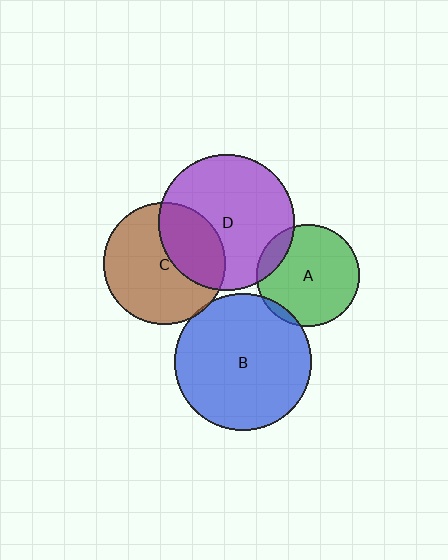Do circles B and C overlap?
Yes.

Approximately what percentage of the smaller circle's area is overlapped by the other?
Approximately 5%.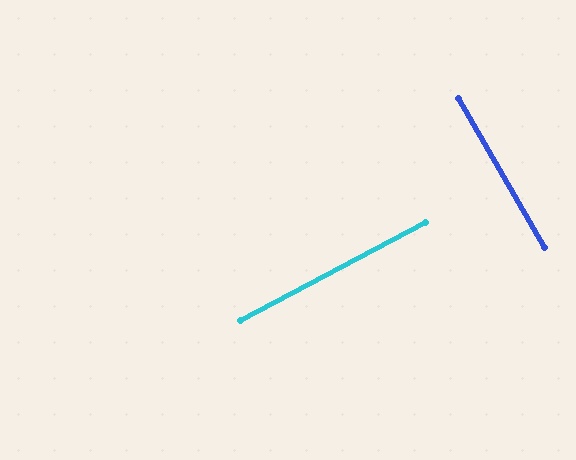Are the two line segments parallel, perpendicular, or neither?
Perpendicular — they meet at approximately 88°.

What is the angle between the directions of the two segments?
Approximately 88 degrees.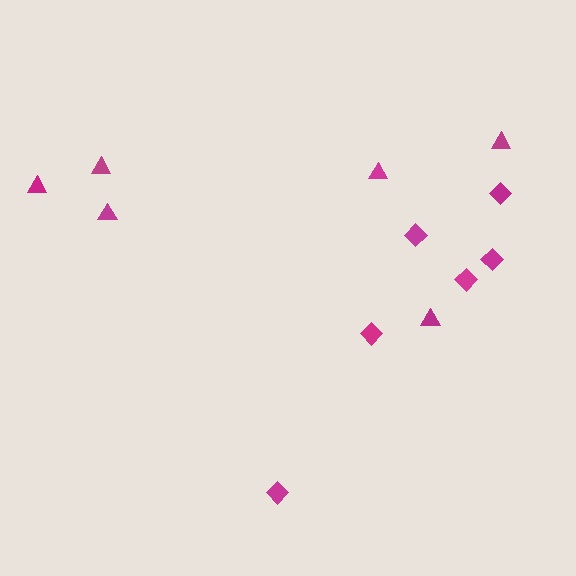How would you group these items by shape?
There are 2 groups: one group of diamonds (6) and one group of triangles (6).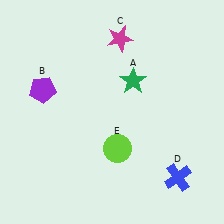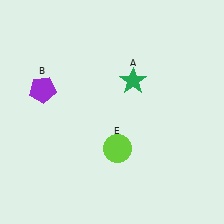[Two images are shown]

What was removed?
The blue cross (D), the magenta star (C) were removed in Image 2.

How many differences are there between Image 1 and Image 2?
There are 2 differences between the two images.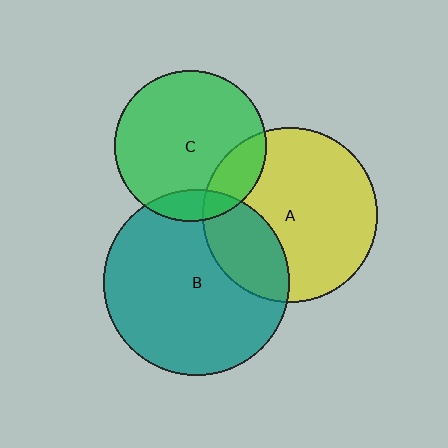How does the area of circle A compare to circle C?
Approximately 1.3 times.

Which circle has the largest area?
Circle B (teal).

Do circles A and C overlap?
Yes.